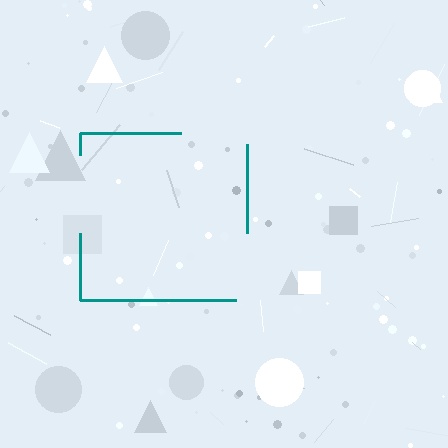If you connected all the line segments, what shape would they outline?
They would outline a square.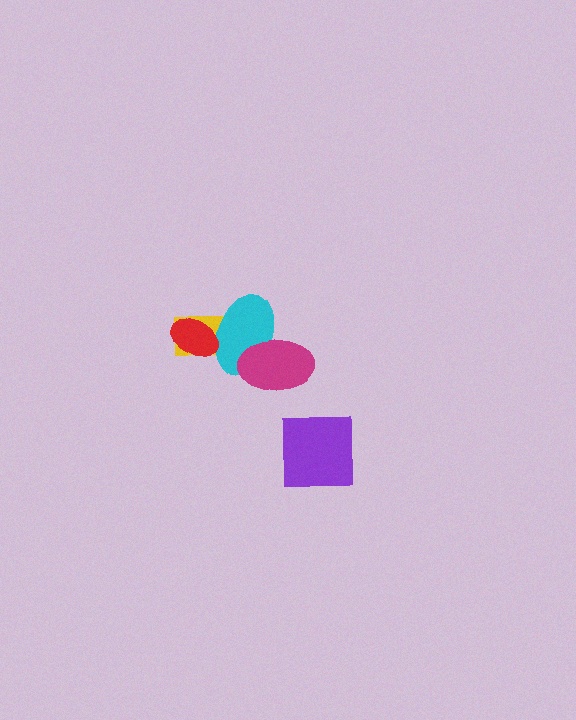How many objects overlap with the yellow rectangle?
2 objects overlap with the yellow rectangle.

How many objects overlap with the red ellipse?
2 objects overlap with the red ellipse.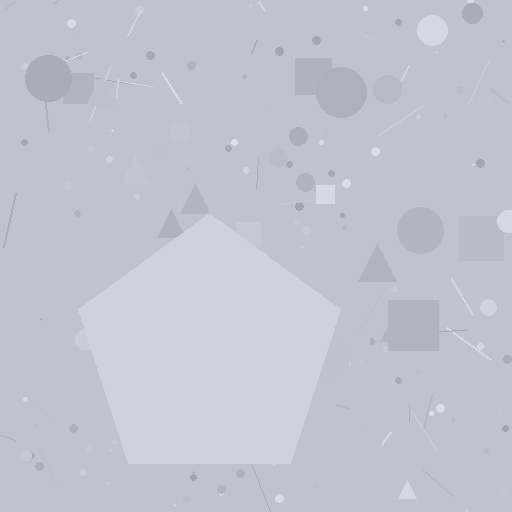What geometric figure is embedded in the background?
A pentagon is embedded in the background.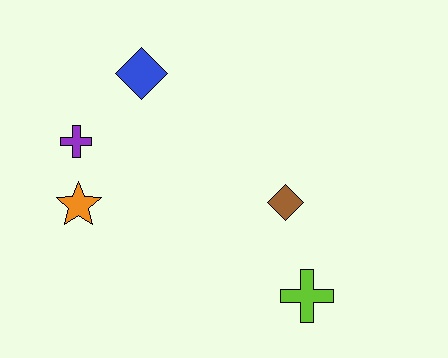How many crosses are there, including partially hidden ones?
There are 2 crosses.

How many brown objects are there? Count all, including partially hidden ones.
There is 1 brown object.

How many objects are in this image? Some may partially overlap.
There are 5 objects.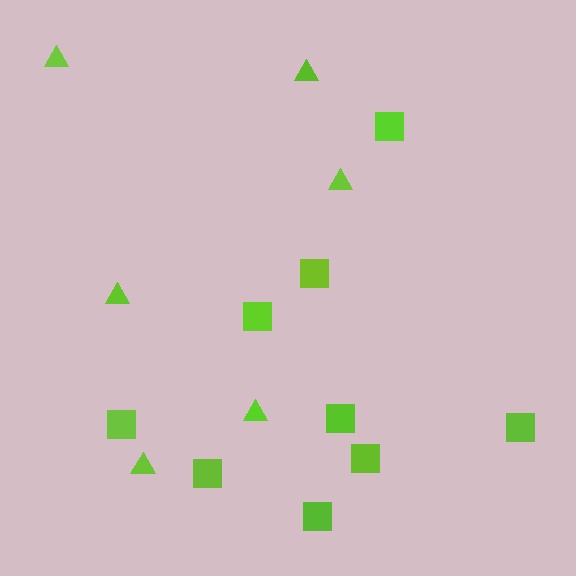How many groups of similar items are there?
There are 2 groups: one group of triangles (6) and one group of squares (9).